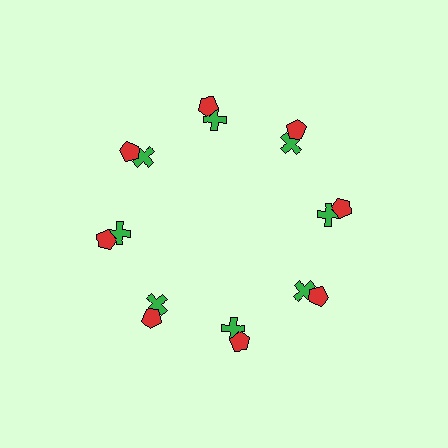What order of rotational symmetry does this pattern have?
This pattern has 8-fold rotational symmetry.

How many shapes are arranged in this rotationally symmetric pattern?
There are 16 shapes, arranged in 8 groups of 2.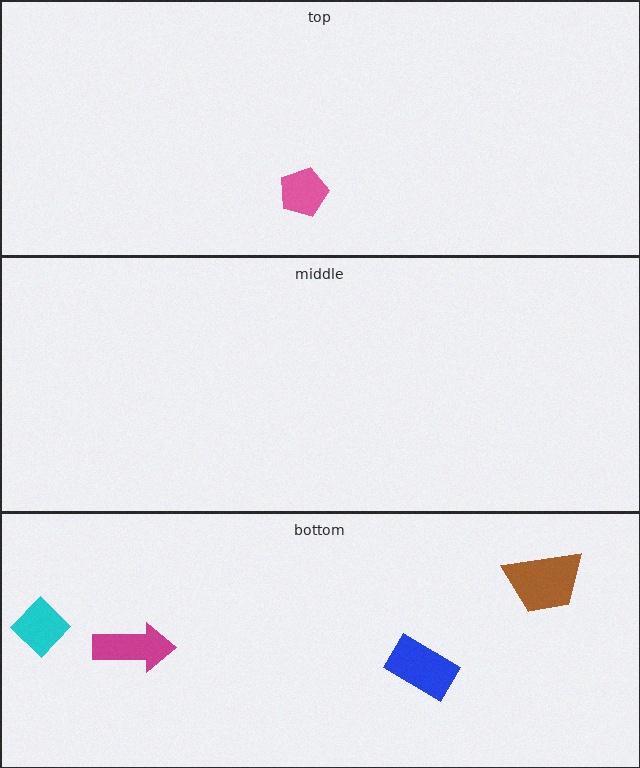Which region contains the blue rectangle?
The bottom region.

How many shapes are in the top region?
1.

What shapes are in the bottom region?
The magenta arrow, the cyan diamond, the brown trapezoid, the blue rectangle.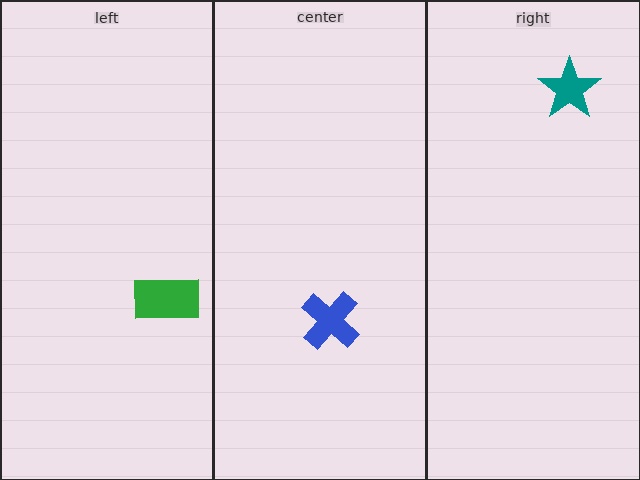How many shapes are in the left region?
1.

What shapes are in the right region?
The teal star.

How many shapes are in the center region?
1.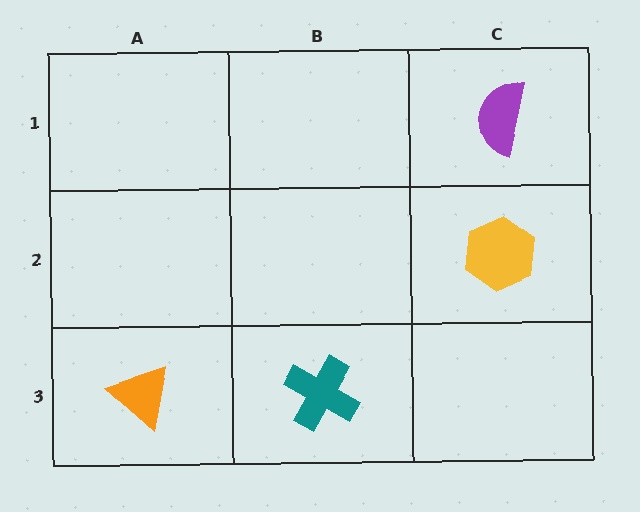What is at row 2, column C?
A yellow hexagon.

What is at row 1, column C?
A purple semicircle.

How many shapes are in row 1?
1 shape.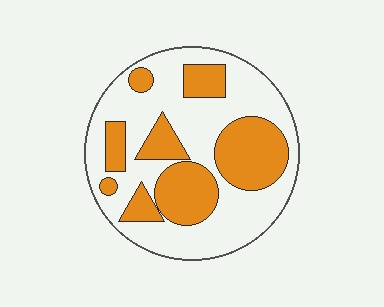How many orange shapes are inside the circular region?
8.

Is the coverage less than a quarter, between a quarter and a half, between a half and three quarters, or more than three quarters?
Between a quarter and a half.